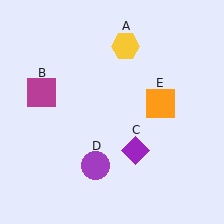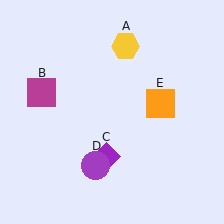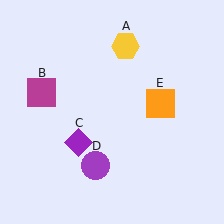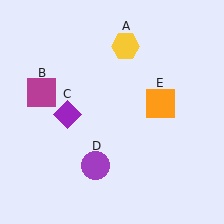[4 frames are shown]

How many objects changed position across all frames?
1 object changed position: purple diamond (object C).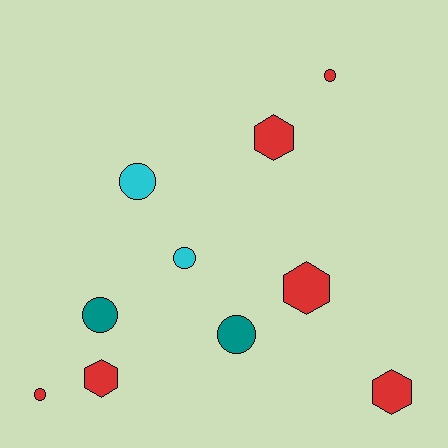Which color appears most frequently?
Red, with 6 objects.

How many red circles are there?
There are 2 red circles.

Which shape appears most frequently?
Circle, with 6 objects.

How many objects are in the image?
There are 10 objects.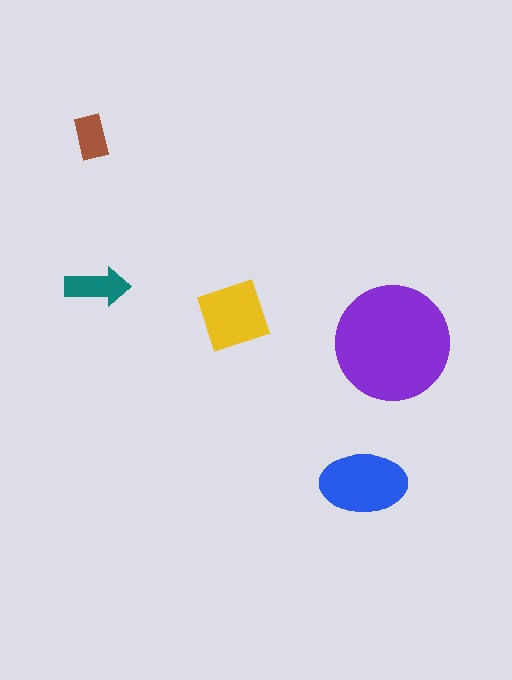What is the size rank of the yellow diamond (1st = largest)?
3rd.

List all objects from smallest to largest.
The brown rectangle, the teal arrow, the yellow diamond, the blue ellipse, the purple circle.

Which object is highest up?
The brown rectangle is topmost.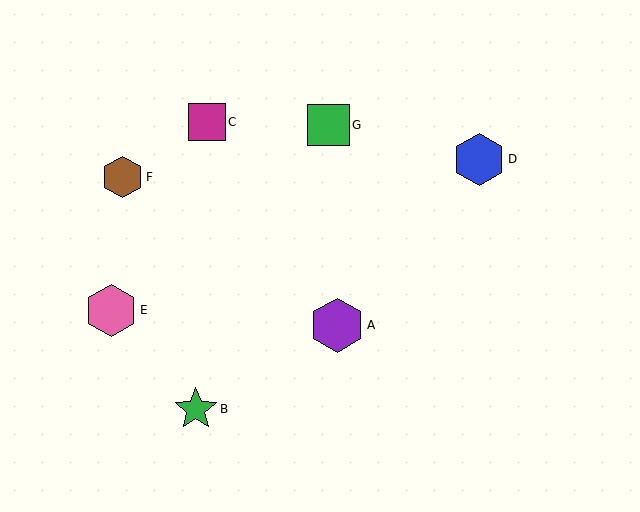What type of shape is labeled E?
Shape E is a pink hexagon.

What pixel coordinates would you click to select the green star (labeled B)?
Click at (196, 409) to select the green star B.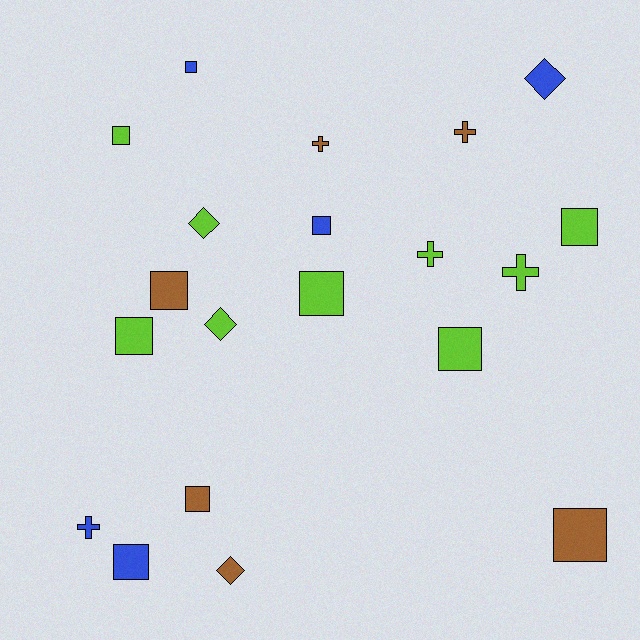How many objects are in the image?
There are 20 objects.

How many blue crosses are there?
There is 1 blue cross.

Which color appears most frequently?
Lime, with 9 objects.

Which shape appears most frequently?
Square, with 11 objects.